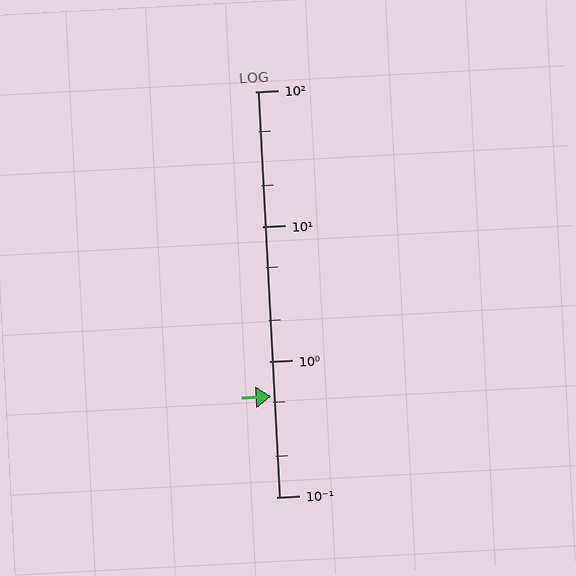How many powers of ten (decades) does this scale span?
The scale spans 3 decades, from 0.1 to 100.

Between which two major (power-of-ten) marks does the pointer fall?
The pointer is between 0.1 and 1.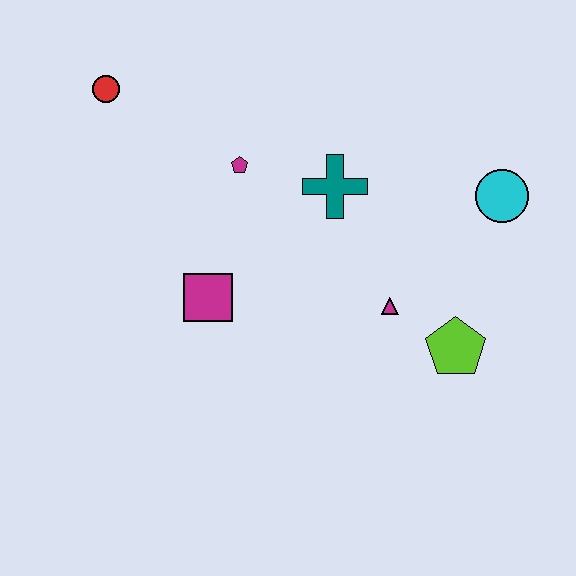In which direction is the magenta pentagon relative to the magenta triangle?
The magenta pentagon is to the left of the magenta triangle.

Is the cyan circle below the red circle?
Yes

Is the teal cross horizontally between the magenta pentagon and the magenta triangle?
Yes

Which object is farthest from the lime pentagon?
The red circle is farthest from the lime pentagon.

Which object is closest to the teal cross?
The magenta pentagon is closest to the teal cross.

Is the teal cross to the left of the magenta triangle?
Yes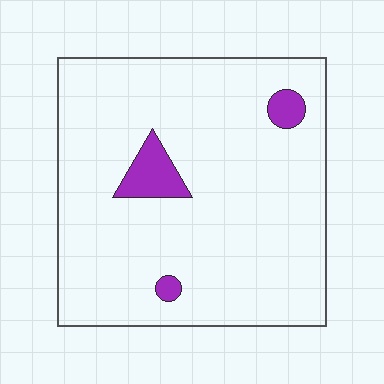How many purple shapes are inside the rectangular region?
3.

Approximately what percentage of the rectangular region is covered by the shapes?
Approximately 5%.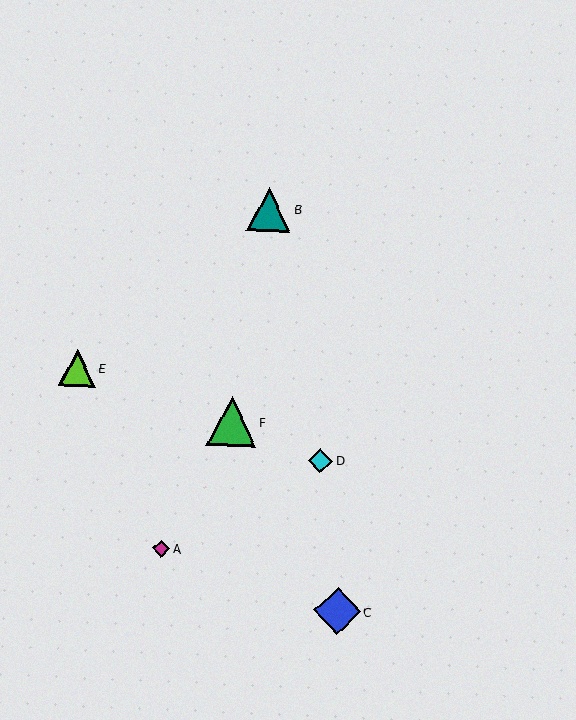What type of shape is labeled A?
Shape A is a magenta diamond.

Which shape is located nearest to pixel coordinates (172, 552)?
The magenta diamond (labeled A) at (161, 549) is nearest to that location.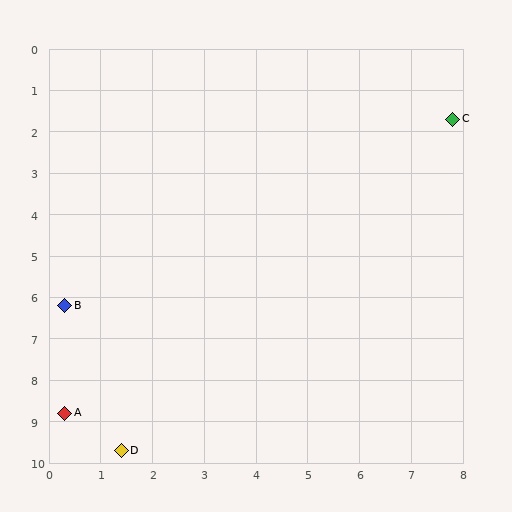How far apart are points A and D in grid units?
Points A and D are about 1.4 grid units apart.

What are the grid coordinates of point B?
Point B is at approximately (0.3, 6.2).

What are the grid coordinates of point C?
Point C is at approximately (7.8, 1.7).